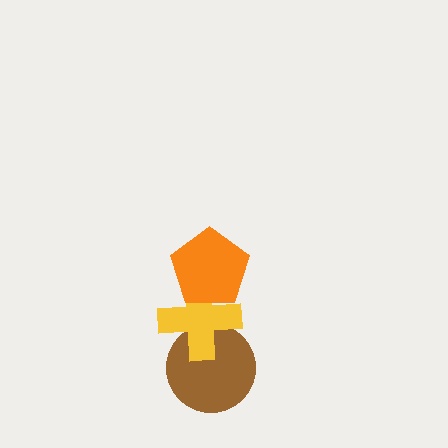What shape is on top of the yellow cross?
The orange pentagon is on top of the yellow cross.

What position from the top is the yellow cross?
The yellow cross is 2nd from the top.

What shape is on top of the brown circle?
The yellow cross is on top of the brown circle.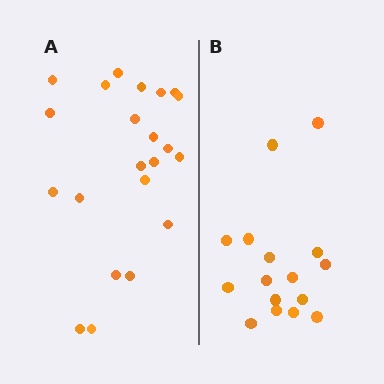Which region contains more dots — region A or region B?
Region A (the left region) has more dots.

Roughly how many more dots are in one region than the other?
Region A has about 6 more dots than region B.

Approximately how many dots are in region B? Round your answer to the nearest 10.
About 20 dots. (The exact count is 16, which rounds to 20.)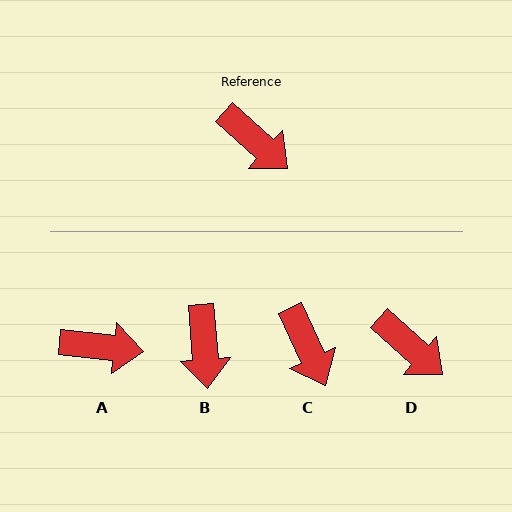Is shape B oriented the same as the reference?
No, it is off by about 44 degrees.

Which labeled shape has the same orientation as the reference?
D.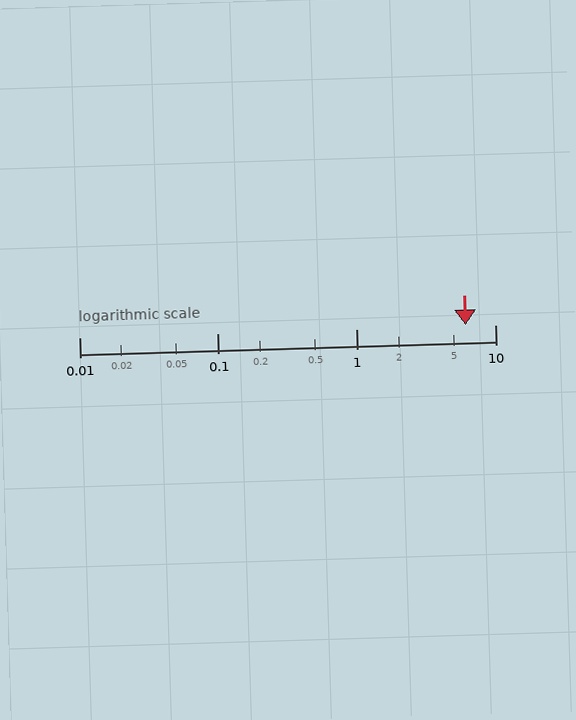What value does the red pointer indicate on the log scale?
The pointer indicates approximately 6.1.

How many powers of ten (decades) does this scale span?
The scale spans 3 decades, from 0.01 to 10.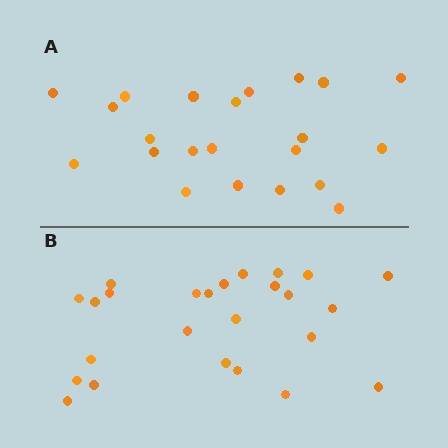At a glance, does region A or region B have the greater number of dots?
Region B (the bottom region) has more dots.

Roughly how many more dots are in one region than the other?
Region B has just a few more — roughly 2 or 3 more dots than region A.